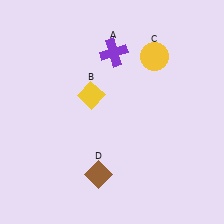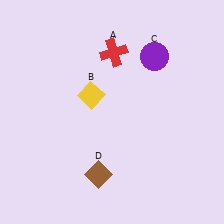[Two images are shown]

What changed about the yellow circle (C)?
In Image 1, C is yellow. In Image 2, it changed to purple.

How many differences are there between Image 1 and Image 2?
There are 2 differences between the two images.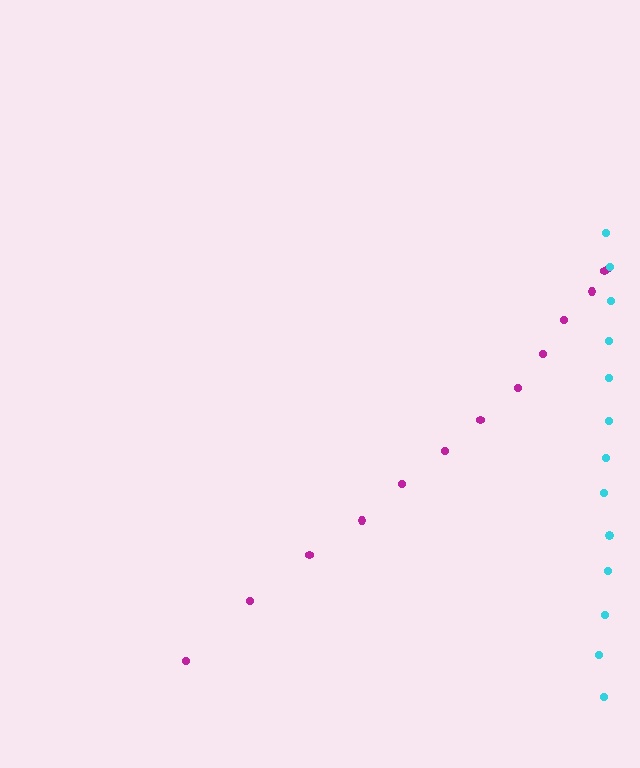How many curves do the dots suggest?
There are 2 distinct paths.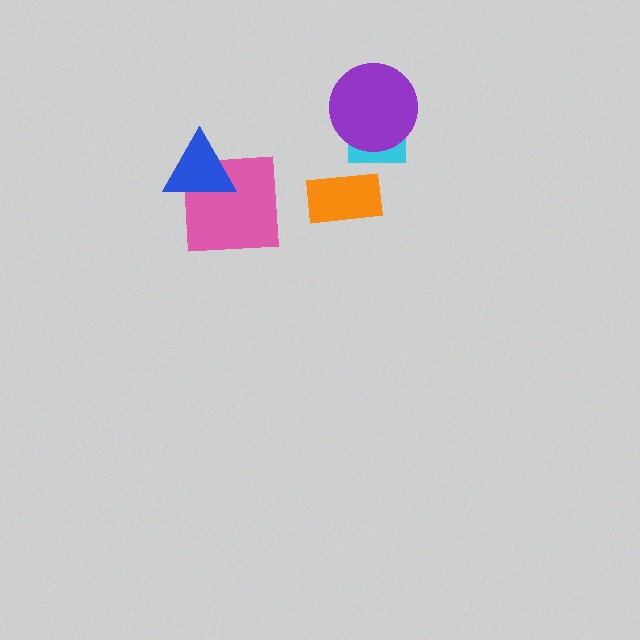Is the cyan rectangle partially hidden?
Yes, it is partially covered by another shape.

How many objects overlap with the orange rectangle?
0 objects overlap with the orange rectangle.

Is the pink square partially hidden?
Yes, it is partially covered by another shape.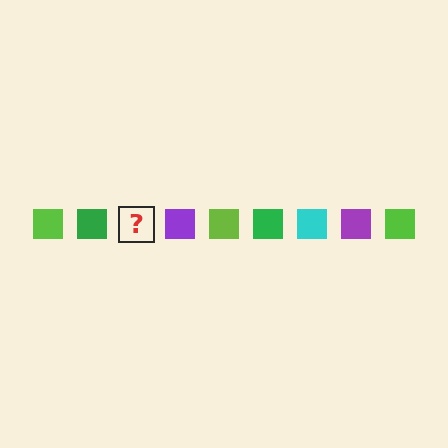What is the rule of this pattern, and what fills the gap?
The rule is that the pattern cycles through lime, green, cyan, purple squares. The gap should be filled with a cyan square.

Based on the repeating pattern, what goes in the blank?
The blank should be a cyan square.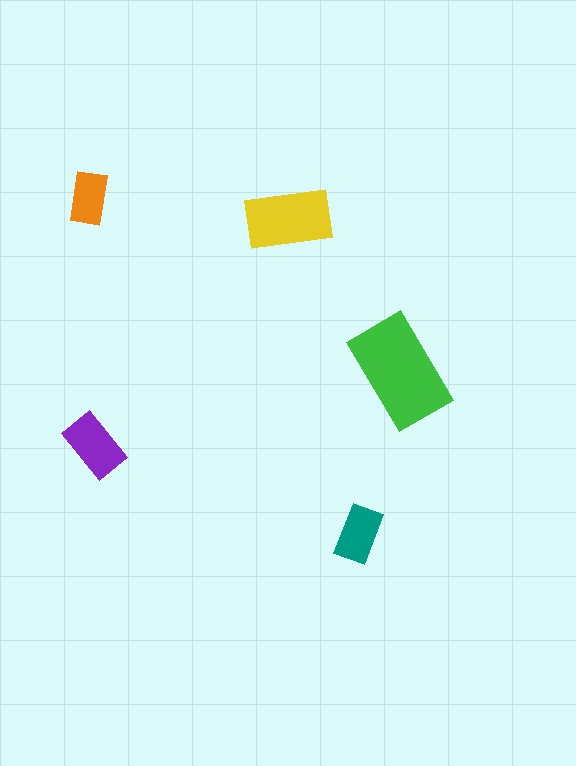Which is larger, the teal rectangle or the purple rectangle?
The purple one.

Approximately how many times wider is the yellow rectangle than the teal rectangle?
About 1.5 times wider.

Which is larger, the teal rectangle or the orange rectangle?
The teal one.